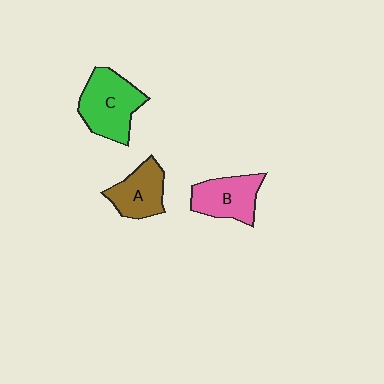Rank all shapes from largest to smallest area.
From largest to smallest: C (green), B (pink), A (brown).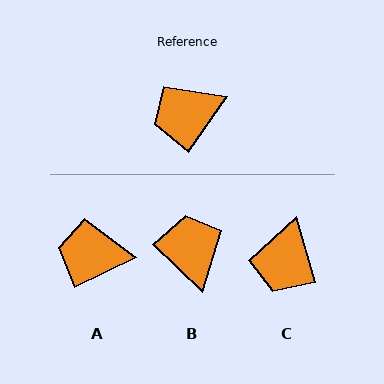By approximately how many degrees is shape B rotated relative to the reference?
Approximately 99 degrees clockwise.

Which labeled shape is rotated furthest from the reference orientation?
B, about 99 degrees away.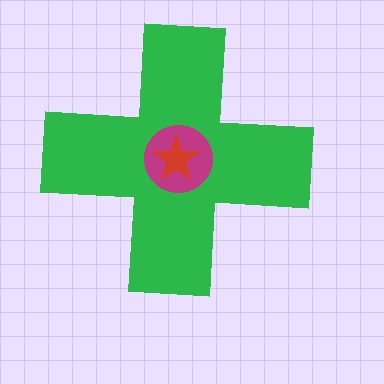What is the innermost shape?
The red star.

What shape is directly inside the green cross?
The magenta circle.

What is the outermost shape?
The green cross.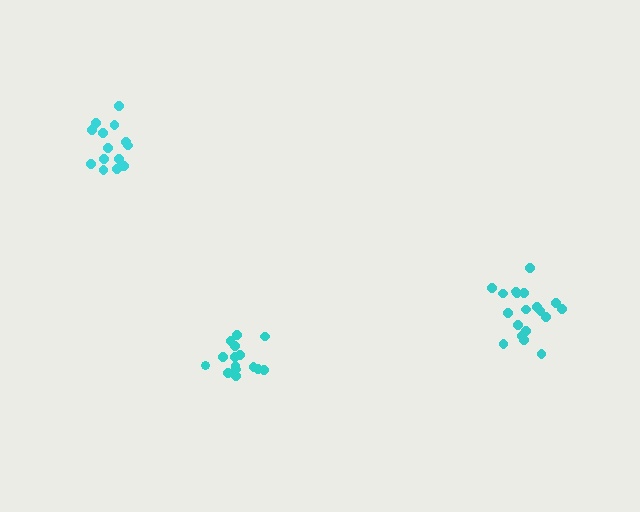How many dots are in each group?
Group 1: 19 dots, Group 2: 15 dots, Group 3: 14 dots (48 total).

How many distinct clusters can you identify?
There are 3 distinct clusters.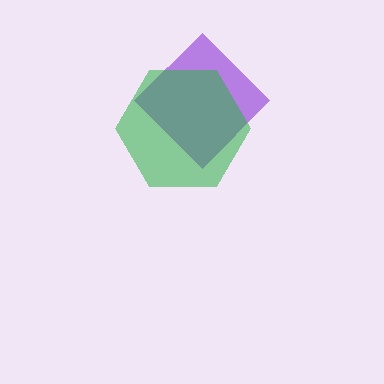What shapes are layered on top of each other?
The layered shapes are: a purple diamond, a green hexagon.